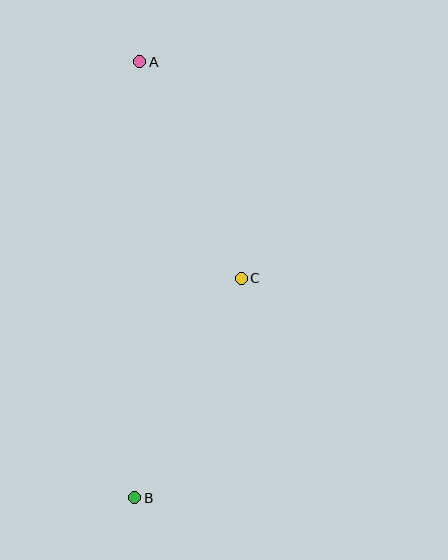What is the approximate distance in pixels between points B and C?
The distance between B and C is approximately 244 pixels.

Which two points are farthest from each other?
Points A and B are farthest from each other.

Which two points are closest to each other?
Points A and C are closest to each other.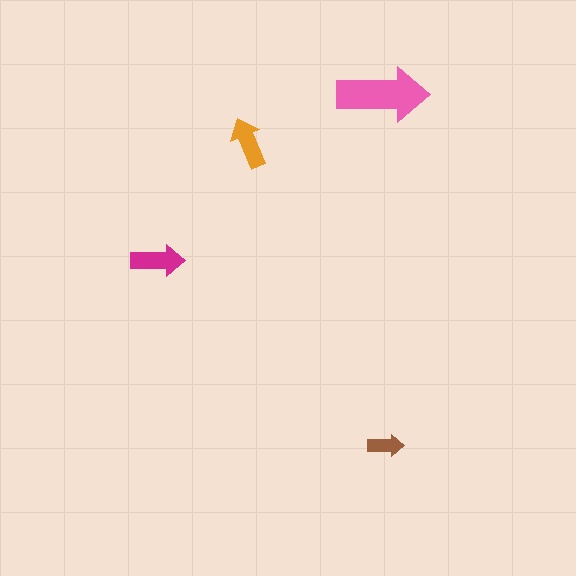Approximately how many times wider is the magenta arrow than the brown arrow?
About 1.5 times wider.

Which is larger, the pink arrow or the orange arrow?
The pink one.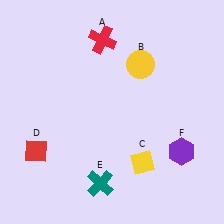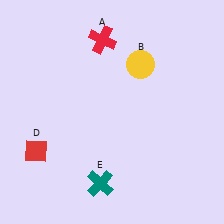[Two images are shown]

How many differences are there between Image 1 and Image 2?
There are 2 differences between the two images.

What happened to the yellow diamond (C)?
The yellow diamond (C) was removed in Image 2. It was in the bottom-right area of Image 1.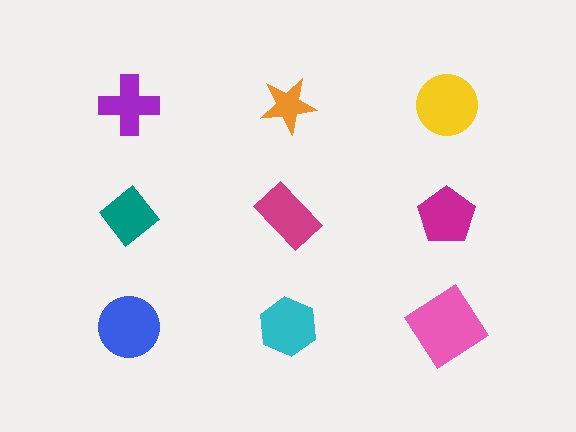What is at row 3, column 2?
A cyan hexagon.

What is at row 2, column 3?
A magenta pentagon.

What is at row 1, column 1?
A purple cross.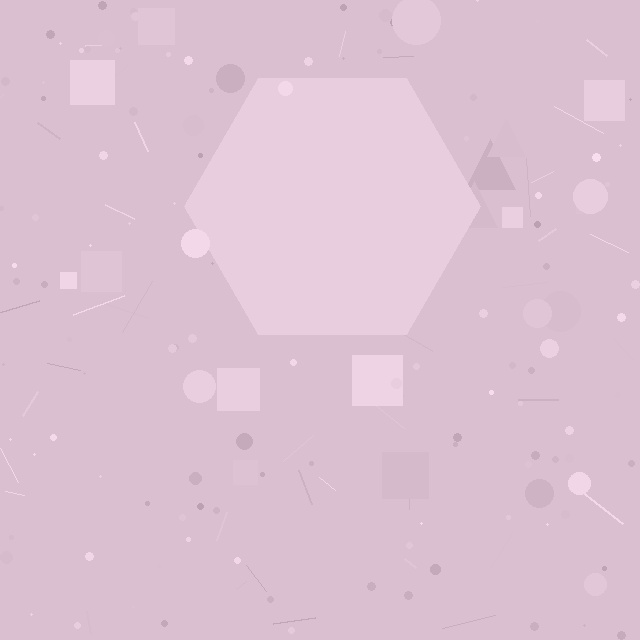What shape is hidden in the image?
A hexagon is hidden in the image.